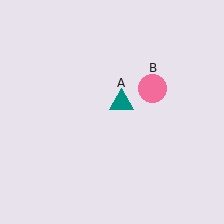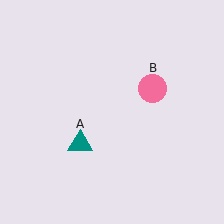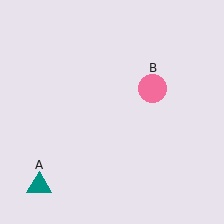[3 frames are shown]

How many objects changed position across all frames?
1 object changed position: teal triangle (object A).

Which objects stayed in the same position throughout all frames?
Pink circle (object B) remained stationary.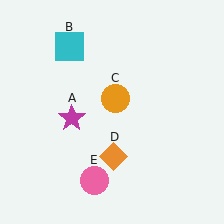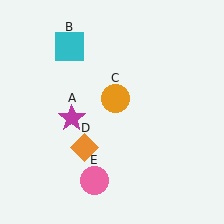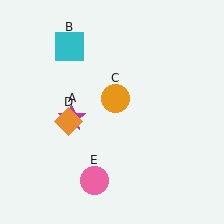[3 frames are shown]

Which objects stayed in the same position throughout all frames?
Magenta star (object A) and cyan square (object B) and orange circle (object C) and pink circle (object E) remained stationary.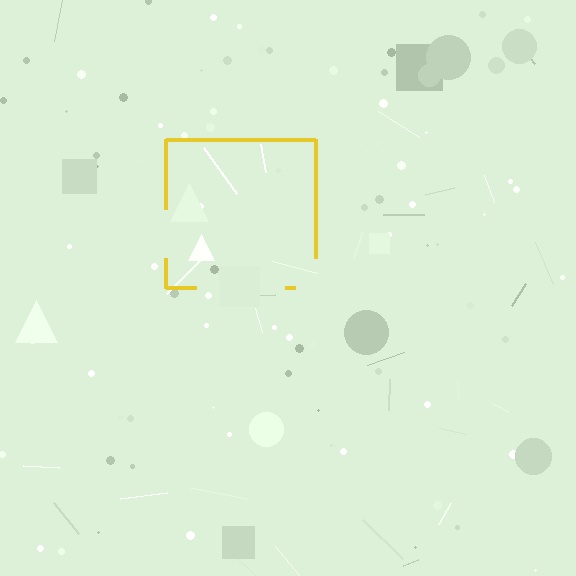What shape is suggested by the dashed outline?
The dashed outline suggests a square.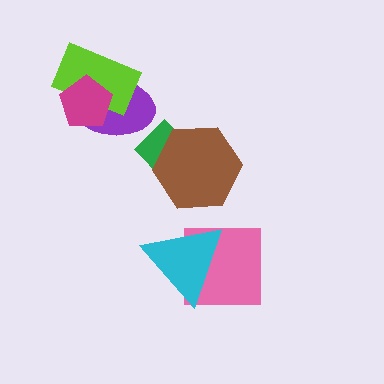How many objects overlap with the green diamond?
1 object overlaps with the green diamond.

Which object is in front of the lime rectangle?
The magenta pentagon is in front of the lime rectangle.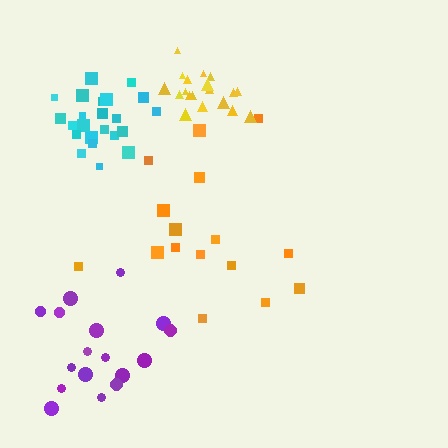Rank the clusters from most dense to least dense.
cyan, yellow, purple, orange.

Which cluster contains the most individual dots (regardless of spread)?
Cyan (23).